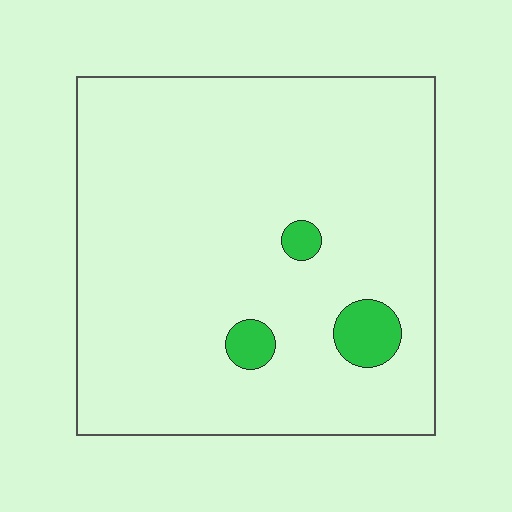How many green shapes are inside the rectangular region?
3.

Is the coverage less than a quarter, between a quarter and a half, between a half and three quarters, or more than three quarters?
Less than a quarter.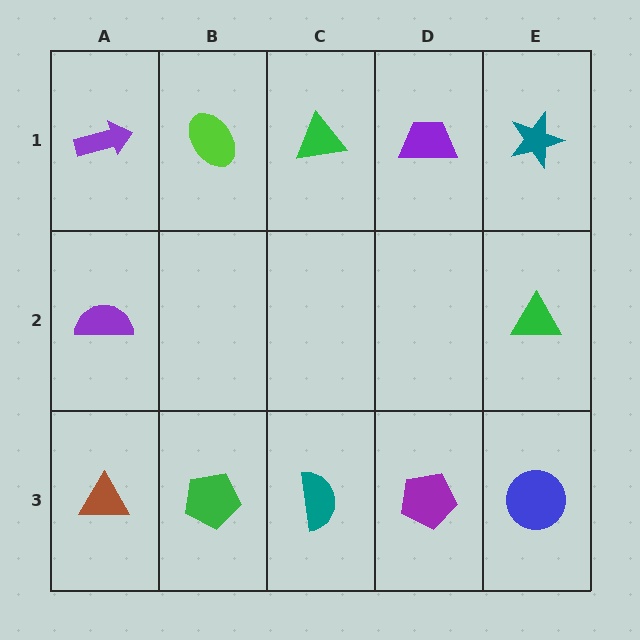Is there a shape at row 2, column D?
No, that cell is empty.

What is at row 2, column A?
A purple semicircle.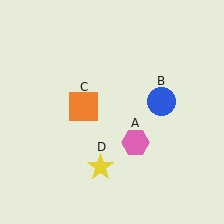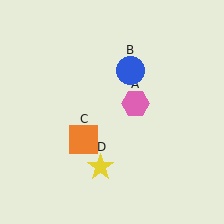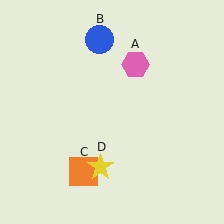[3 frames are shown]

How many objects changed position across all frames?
3 objects changed position: pink hexagon (object A), blue circle (object B), orange square (object C).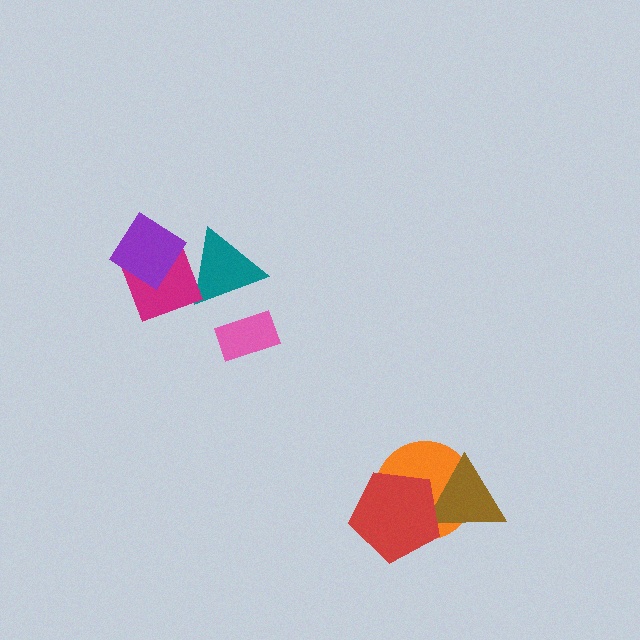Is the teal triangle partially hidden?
Yes, it is partially covered by another shape.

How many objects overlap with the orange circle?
2 objects overlap with the orange circle.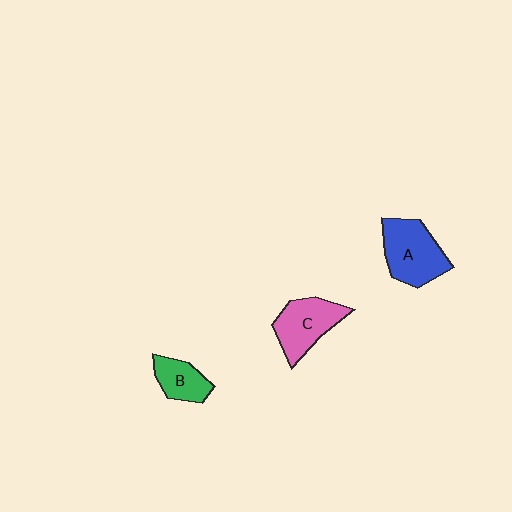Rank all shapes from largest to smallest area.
From largest to smallest: A (blue), C (pink), B (green).